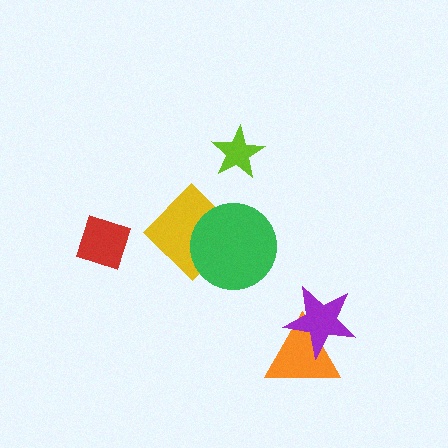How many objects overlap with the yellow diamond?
1 object overlaps with the yellow diamond.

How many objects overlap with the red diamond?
0 objects overlap with the red diamond.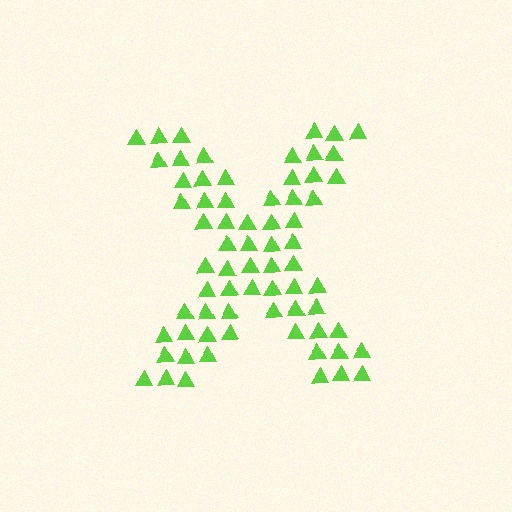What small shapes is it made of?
It is made of small triangles.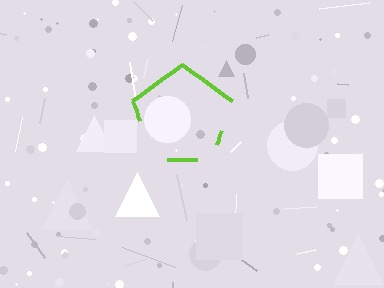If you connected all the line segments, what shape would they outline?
They would outline a pentagon.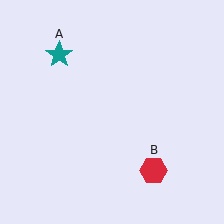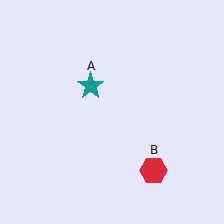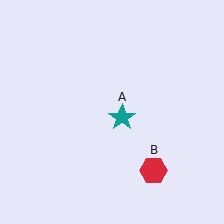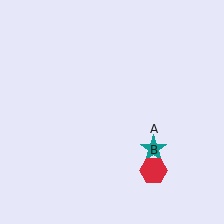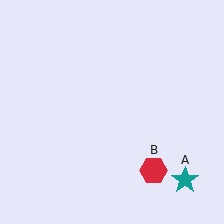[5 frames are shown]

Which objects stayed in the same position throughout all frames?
Red hexagon (object B) remained stationary.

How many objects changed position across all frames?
1 object changed position: teal star (object A).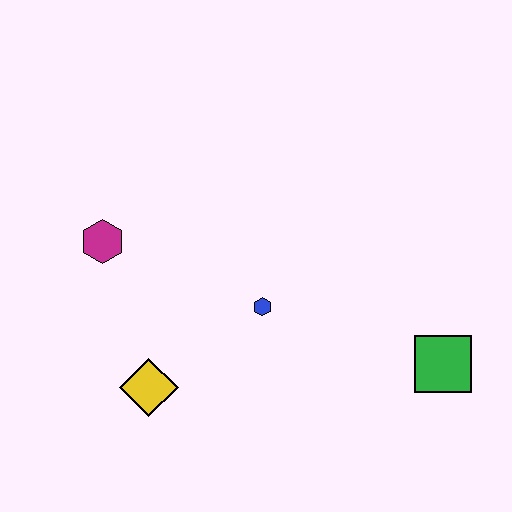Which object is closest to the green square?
The blue hexagon is closest to the green square.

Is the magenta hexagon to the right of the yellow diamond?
No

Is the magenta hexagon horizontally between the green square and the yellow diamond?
No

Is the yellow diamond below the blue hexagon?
Yes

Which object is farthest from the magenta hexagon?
The green square is farthest from the magenta hexagon.